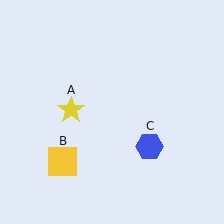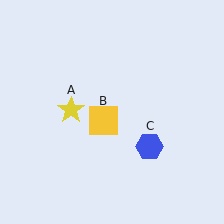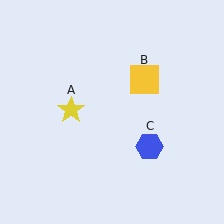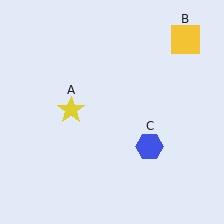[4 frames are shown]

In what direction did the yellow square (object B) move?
The yellow square (object B) moved up and to the right.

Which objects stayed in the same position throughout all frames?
Yellow star (object A) and blue hexagon (object C) remained stationary.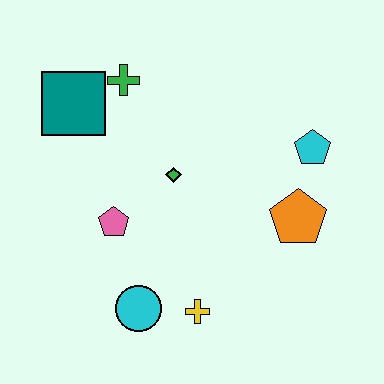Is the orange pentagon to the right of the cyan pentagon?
No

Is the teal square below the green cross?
Yes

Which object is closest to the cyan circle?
The yellow cross is closest to the cyan circle.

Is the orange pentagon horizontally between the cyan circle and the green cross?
No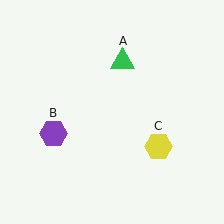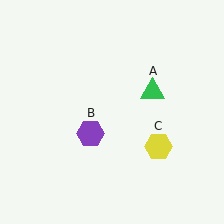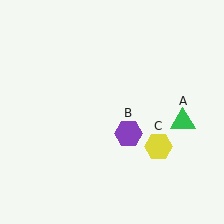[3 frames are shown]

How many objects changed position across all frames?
2 objects changed position: green triangle (object A), purple hexagon (object B).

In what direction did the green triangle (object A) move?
The green triangle (object A) moved down and to the right.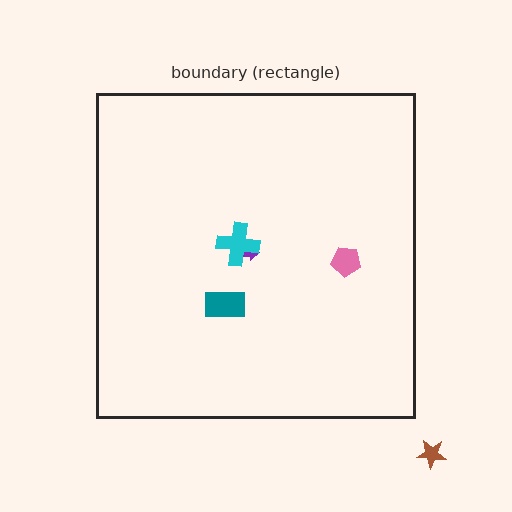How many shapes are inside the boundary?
4 inside, 1 outside.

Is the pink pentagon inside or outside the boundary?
Inside.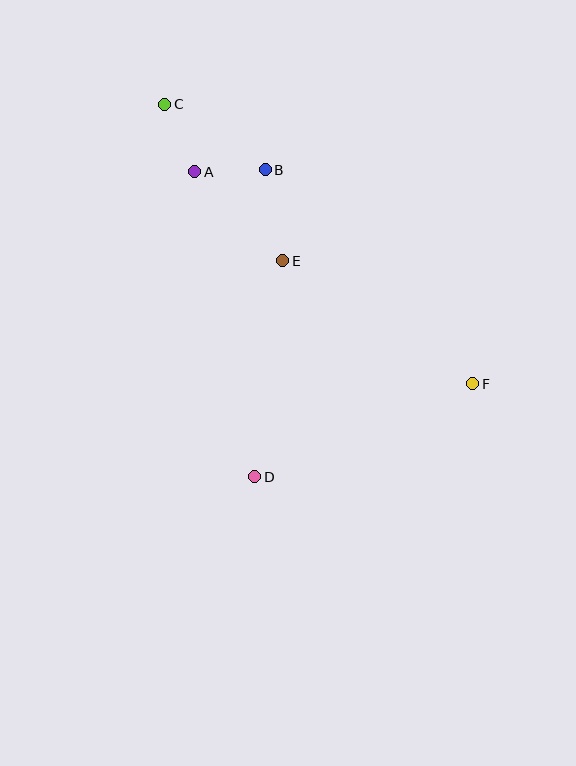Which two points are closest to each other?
Points A and B are closest to each other.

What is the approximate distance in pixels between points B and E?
The distance between B and E is approximately 93 pixels.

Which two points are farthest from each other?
Points C and F are farthest from each other.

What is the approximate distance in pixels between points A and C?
The distance between A and C is approximately 74 pixels.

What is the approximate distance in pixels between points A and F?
The distance between A and F is approximately 350 pixels.